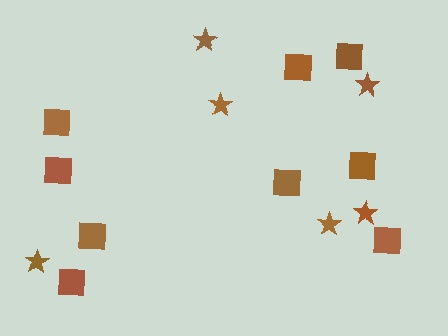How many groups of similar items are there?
There are 2 groups: one group of squares (9) and one group of stars (6).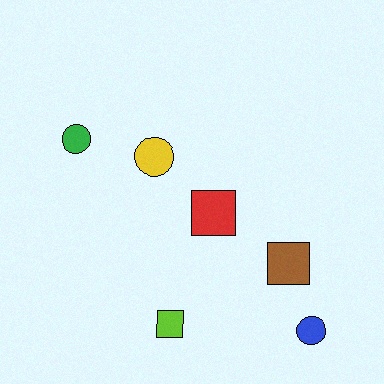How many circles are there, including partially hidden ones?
There are 3 circles.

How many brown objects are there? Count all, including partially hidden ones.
There is 1 brown object.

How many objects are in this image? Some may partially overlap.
There are 6 objects.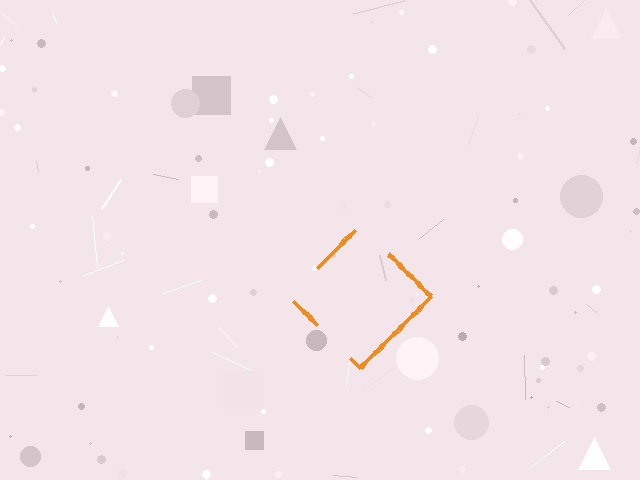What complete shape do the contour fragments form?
The contour fragments form a diamond.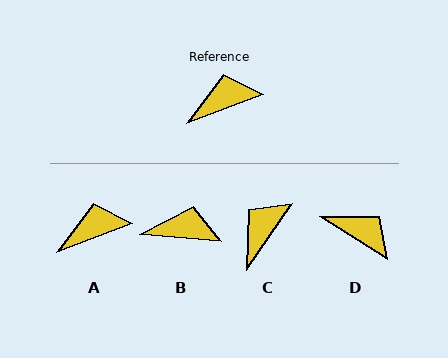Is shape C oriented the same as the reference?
No, it is off by about 35 degrees.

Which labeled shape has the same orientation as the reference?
A.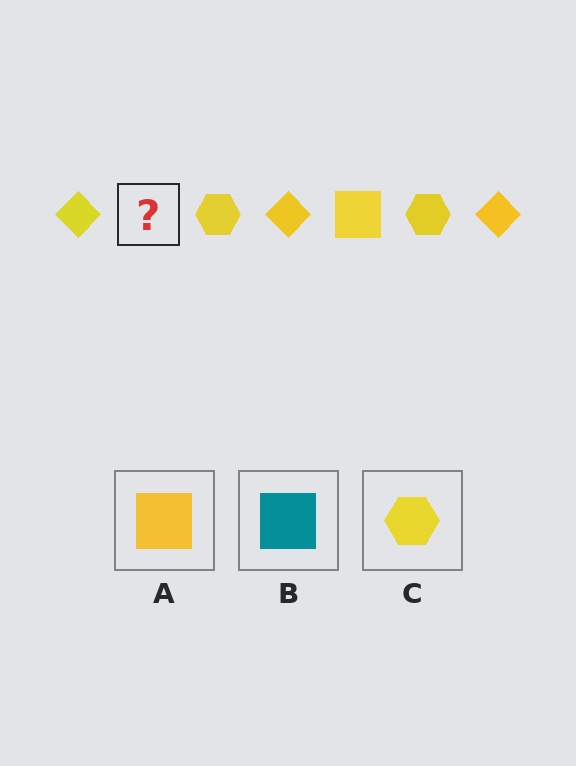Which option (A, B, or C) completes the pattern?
A.